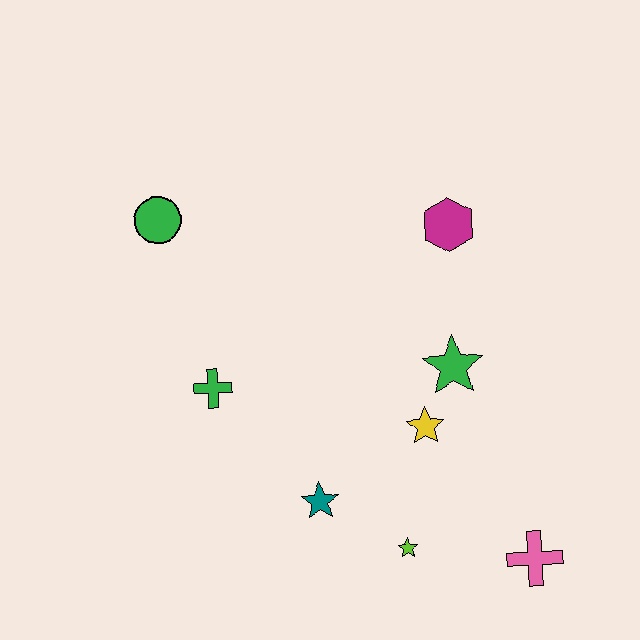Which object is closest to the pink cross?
The lime star is closest to the pink cross.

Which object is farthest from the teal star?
The green circle is farthest from the teal star.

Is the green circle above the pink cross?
Yes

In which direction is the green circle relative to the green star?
The green circle is to the left of the green star.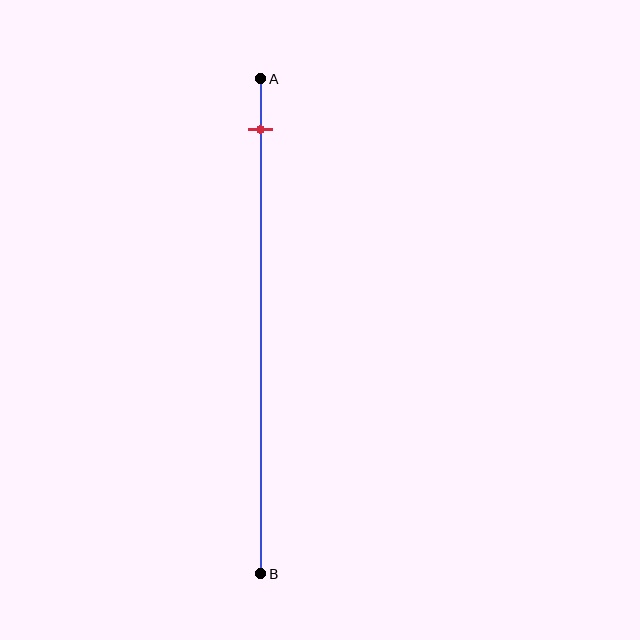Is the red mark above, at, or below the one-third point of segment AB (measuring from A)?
The red mark is above the one-third point of segment AB.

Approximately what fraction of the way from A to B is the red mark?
The red mark is approximately 10% of the way from A to B.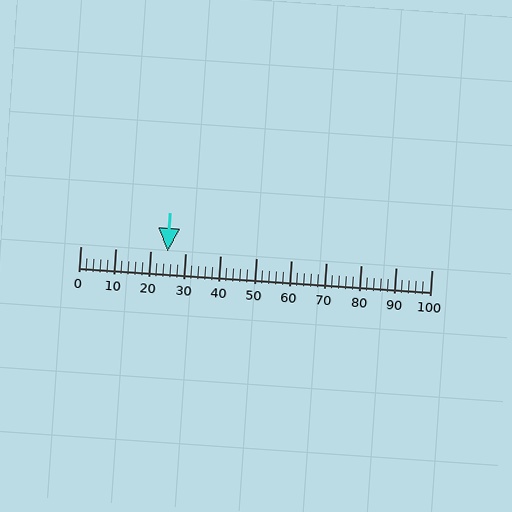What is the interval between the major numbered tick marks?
The major tick marks are spaced 10 units apart.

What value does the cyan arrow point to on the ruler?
The cyan arrow points to approximately 25.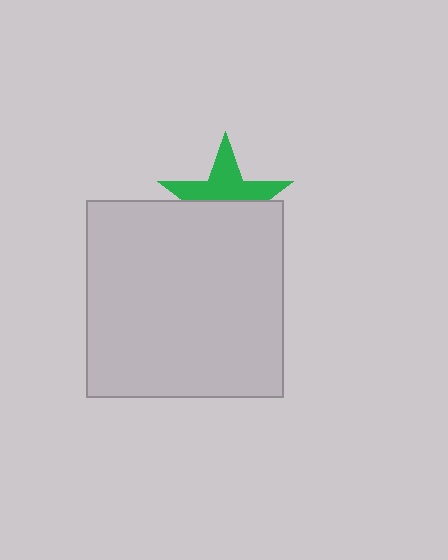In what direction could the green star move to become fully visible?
The green star could move up. That would shift it out from behind the light gray square entirely.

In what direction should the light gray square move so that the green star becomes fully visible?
The light gray square should move down. That is the shortest direction to clear the overlap and leave the green star fully visible.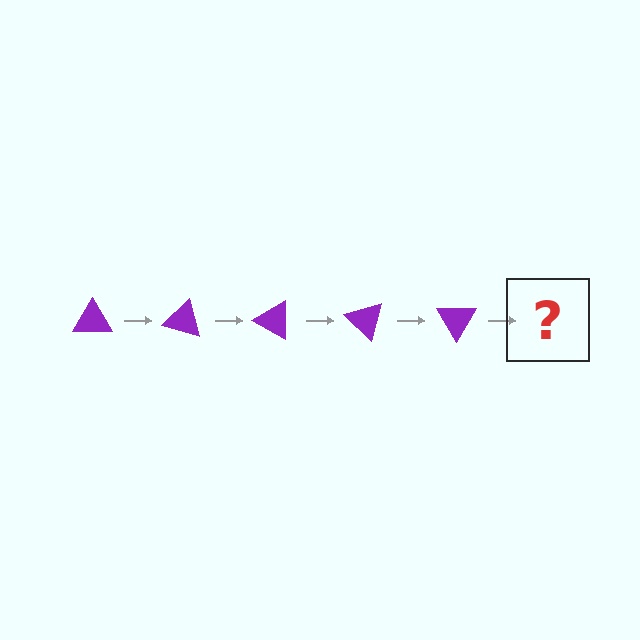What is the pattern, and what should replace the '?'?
The pattern is that the triangle rotates 15 degrees each step. The '?' should be a purple triangle rotated 75 degrees.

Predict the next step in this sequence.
The next step is a purple triangle rotated 75 degrees.